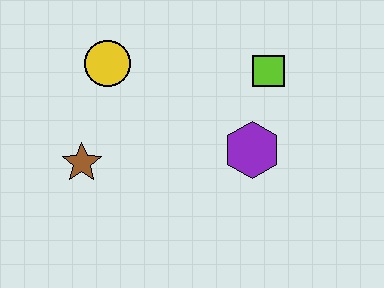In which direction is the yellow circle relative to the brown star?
The yellow circle is above the brown star.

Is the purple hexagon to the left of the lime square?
Yes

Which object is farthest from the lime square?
The brown star is farthest from the lime square.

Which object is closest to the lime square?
The purple hexagon is closest to the lime square.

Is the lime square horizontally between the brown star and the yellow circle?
No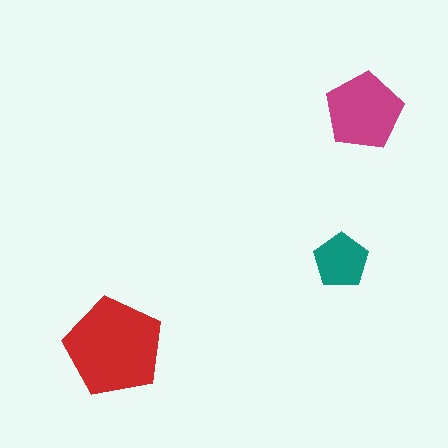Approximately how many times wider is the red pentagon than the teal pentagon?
About 2 times wider.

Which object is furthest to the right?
The magenta pentagon is rightmost.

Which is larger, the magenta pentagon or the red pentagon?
The red one.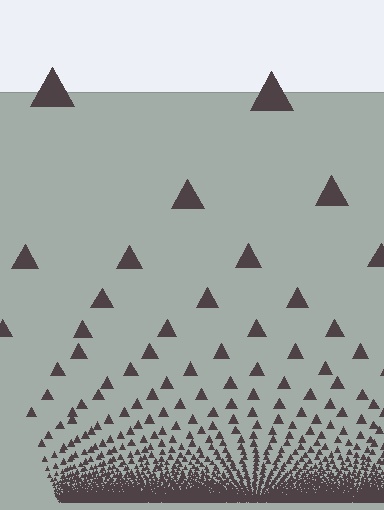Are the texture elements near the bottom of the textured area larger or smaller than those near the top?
Smaller. The gradient is inverted — elements near the bottom are smaller and denser.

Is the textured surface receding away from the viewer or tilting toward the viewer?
The surface appears to tilt toward the viewer. Texture elements get larger and sparser toward the top.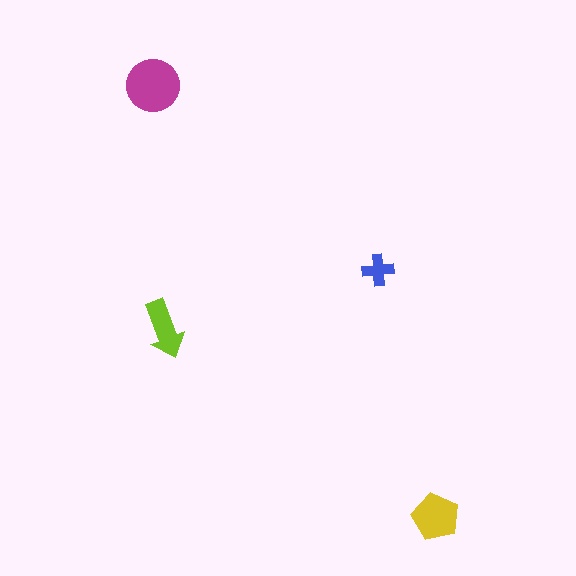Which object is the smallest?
The blue cross.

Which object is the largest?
The magenta circle.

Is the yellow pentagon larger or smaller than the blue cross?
Larger.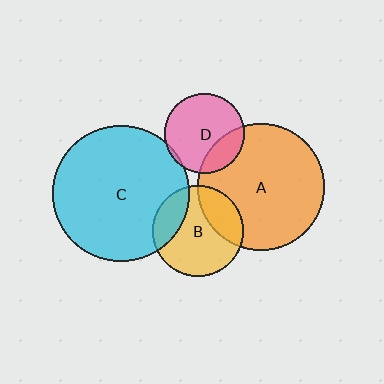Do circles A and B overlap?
Yes.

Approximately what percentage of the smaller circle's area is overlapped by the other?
Approximately 25%.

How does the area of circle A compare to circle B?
Approximately 1.9 times.